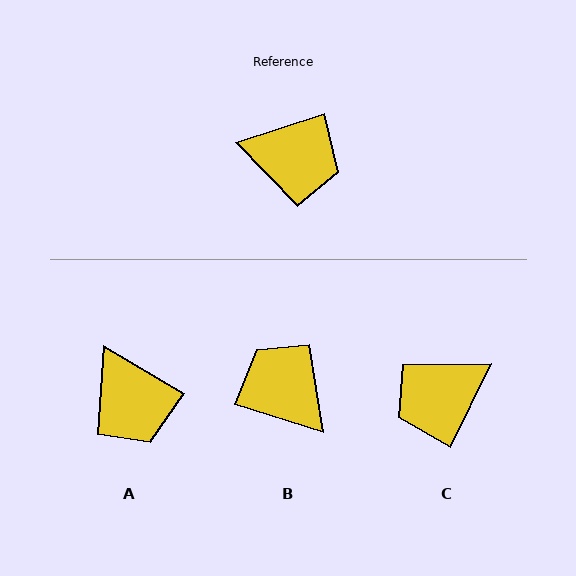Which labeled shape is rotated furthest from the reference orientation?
B, about 145 degrees away.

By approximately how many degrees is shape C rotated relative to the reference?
Approximately 134 degrees clockwise.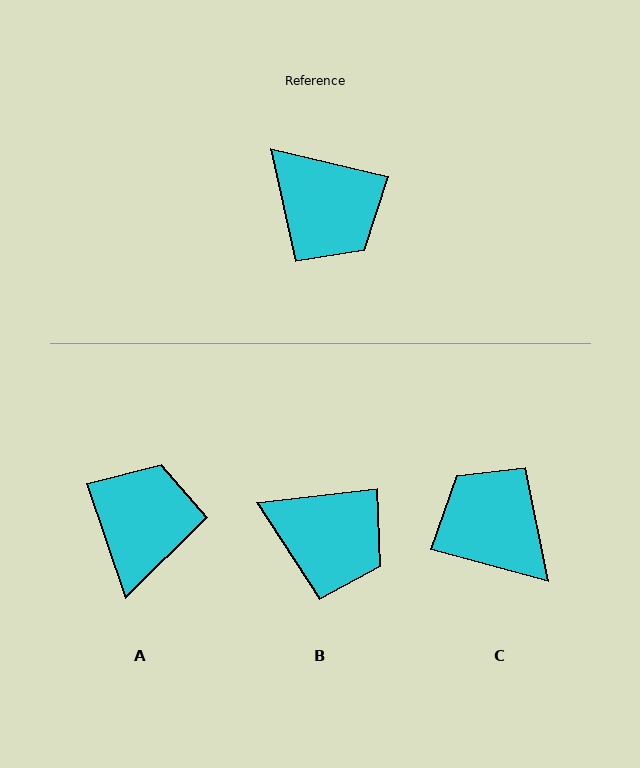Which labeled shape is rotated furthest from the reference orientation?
C, about 178 degrees away.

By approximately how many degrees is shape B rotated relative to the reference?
Approximately 20 degrees counter-clockwise.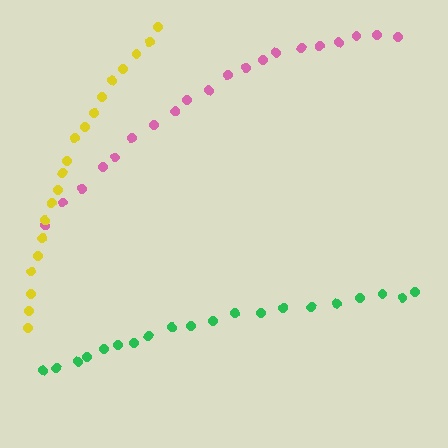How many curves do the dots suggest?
There are 3 distinct paths.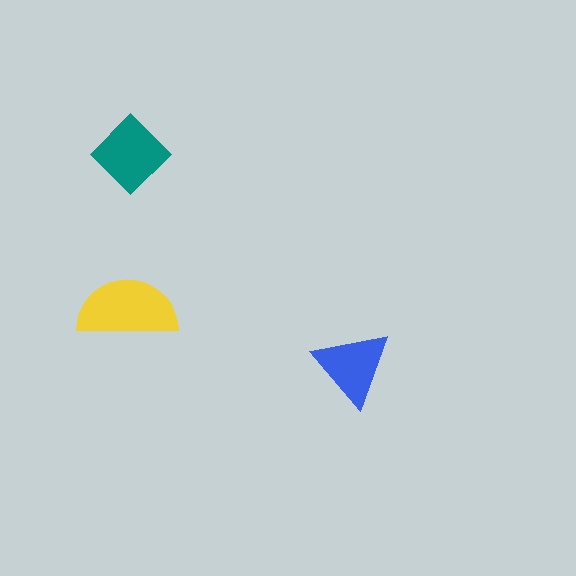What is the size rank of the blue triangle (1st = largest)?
3rd.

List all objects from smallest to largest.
The blue triangle, the teal diamond, the yellow semicircle.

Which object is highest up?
The teal diamond is topmost.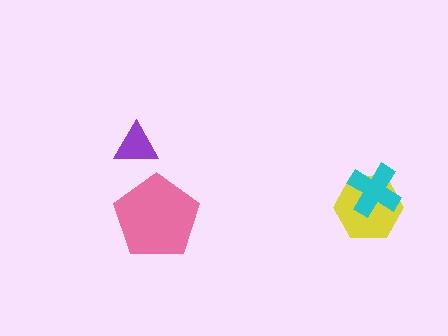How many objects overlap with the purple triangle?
0 objects overlap with the purple triangle.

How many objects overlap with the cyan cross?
1 object overlaps with the cyan cross.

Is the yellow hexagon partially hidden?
Yes, it is partially covered by another shape.